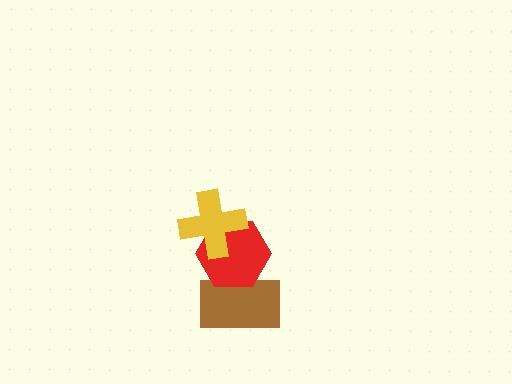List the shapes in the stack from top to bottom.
From top to bottom: the yellow cross, the red hexagon, the brown rectangle.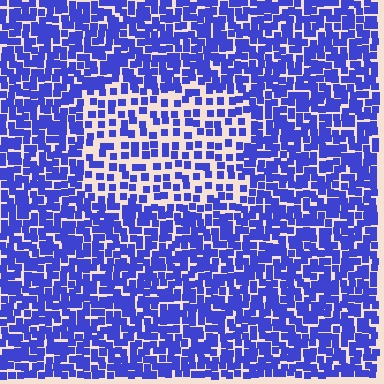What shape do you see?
I see a rectangle.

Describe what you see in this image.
The image contains small blue elements arranged at two different densities. A rectangle-shaped region is visible where the elements are less densely packed than the surrounding area.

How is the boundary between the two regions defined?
The boundary is defined by a change in element density (approximately 2.0x ratio). All elements are the same color, size, and shape.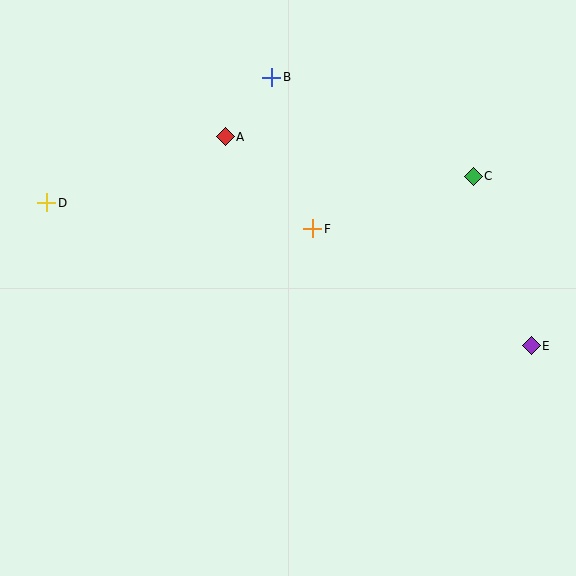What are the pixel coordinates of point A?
Point A is at (225, 137).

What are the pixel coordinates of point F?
Point F is at (313, 229).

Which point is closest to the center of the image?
Point F at (313, 229) is closest to the center.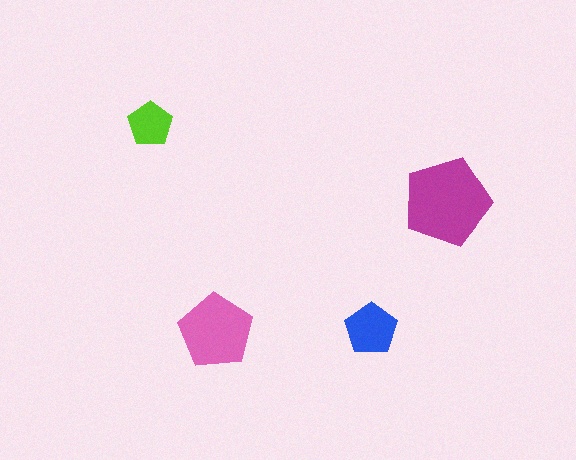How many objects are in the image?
There are 4 objects in the image.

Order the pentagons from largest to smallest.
the magenta one, the pink one, the blue one, the lime one.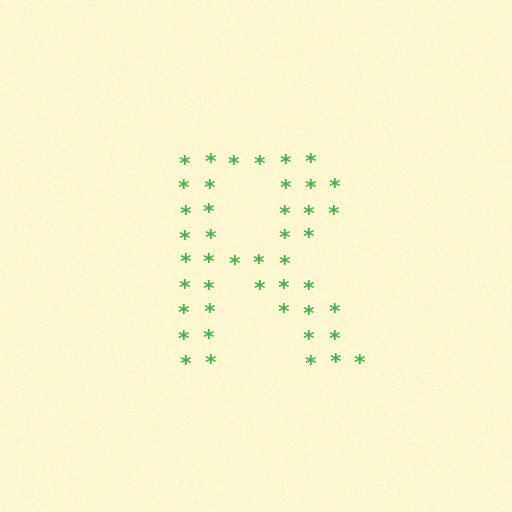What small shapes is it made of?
It is made of small asterisks.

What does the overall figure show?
The overall figure shows the letter R.